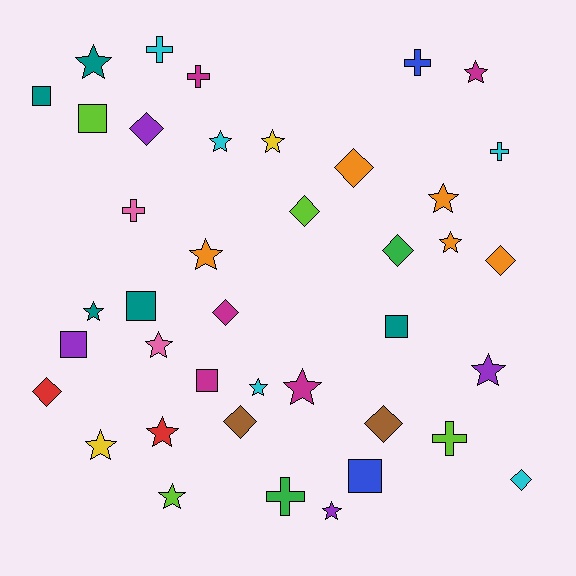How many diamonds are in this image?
There are 10 diamonds.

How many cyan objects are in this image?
There are 5 cyan objects.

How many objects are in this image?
There are 40 objects.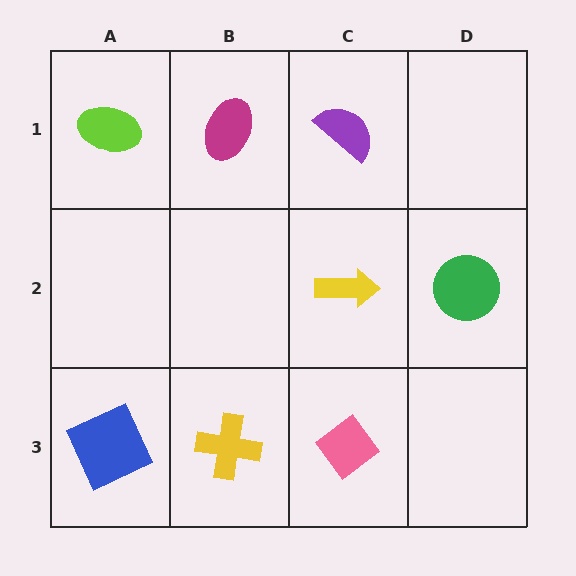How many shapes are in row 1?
3 shapes.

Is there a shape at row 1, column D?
No, that cell is empty.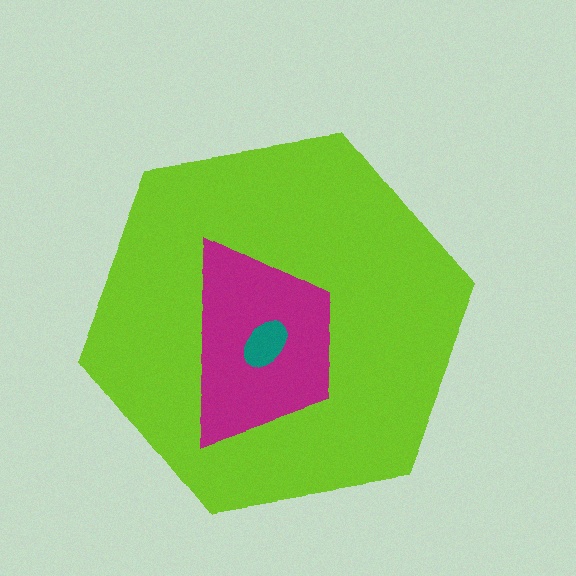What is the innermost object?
The teal ellipse.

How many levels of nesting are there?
3.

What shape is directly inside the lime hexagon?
The magenta trapezoid.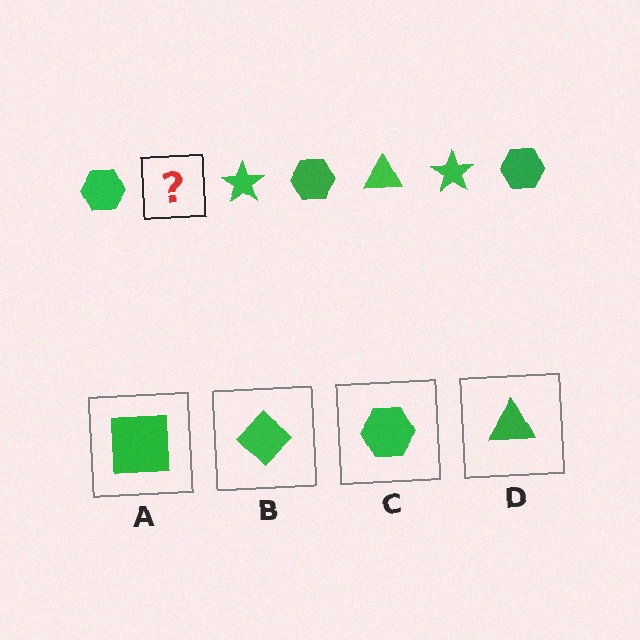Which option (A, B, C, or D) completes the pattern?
D.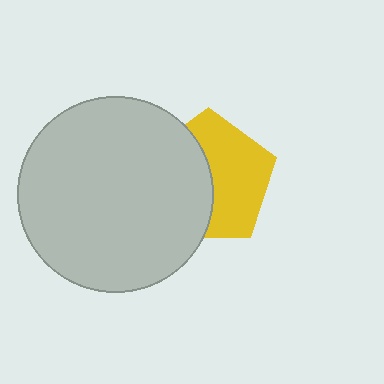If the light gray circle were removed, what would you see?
You would see the complete yellow pentagon.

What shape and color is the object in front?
The object in front is a light gray circle.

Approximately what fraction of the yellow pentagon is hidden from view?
Roughly 47% of the yellow pentagon is hidden behind the light gray circle.